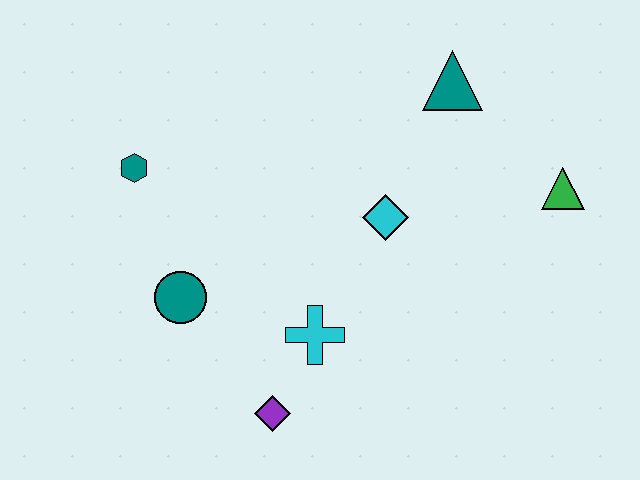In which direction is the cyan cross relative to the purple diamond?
The cyan cross is above the purple diamond.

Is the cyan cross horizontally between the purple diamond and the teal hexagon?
No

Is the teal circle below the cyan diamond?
Yes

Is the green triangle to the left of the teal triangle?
No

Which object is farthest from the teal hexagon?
The green triangle is farthest from the teal hexagon.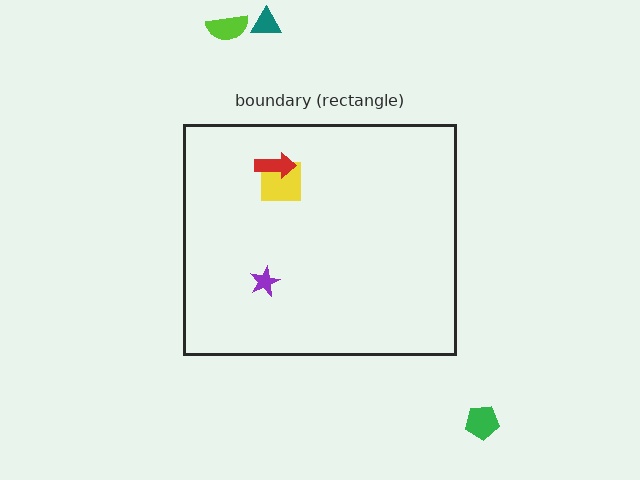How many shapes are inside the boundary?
3 inside, 3 outside.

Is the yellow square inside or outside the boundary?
Inside.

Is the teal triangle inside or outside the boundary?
Outside.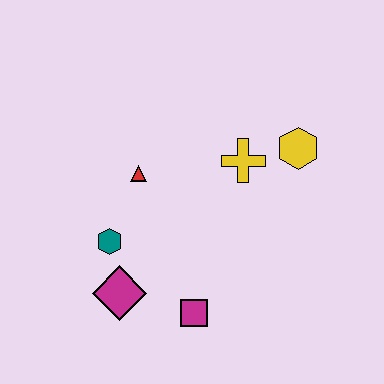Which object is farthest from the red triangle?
The yellow hexagon is farthest from the red triangle.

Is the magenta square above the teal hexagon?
No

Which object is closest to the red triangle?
The teal hexagon is closest to the red triangle.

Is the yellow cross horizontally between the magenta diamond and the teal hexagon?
No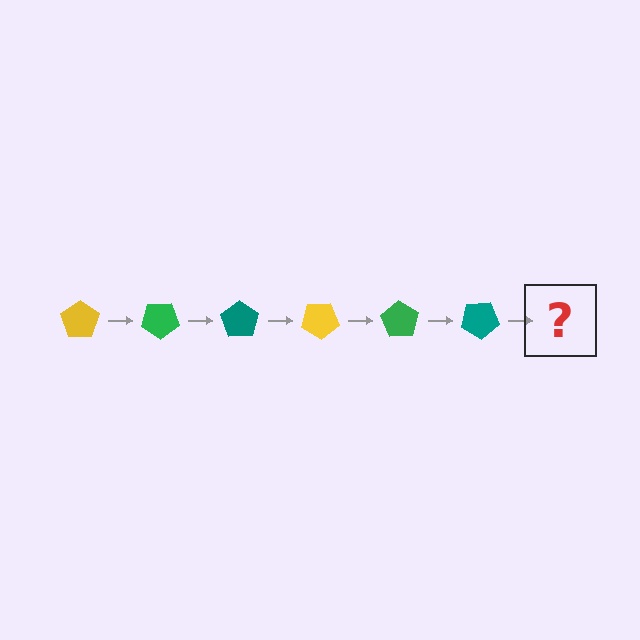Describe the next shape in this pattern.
It should be a yellow pentagon, rotated 210 degrees from the start.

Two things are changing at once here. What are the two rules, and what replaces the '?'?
The two rules are that it rotates 35 degrees each step and the color cycles through yellow, green, and teal. The '?' should be a yellow pentagon, rotated 210 degrees from the start.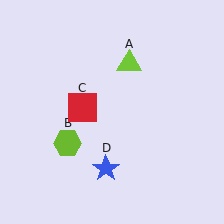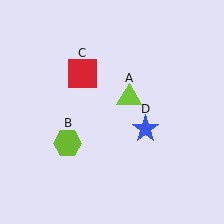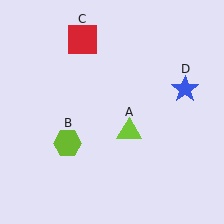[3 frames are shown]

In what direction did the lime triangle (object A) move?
The lime triangle (object A) moved down.